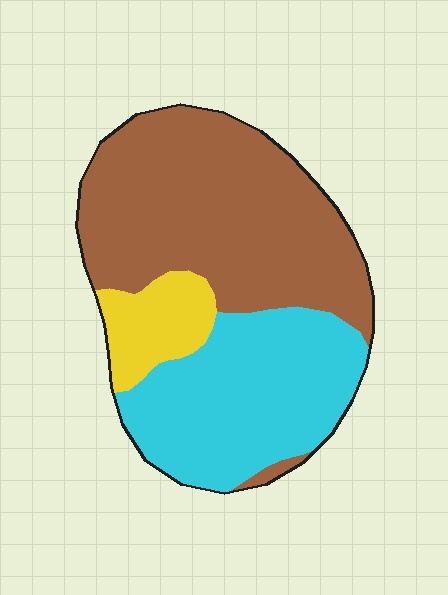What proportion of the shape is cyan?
Cyan takes up about three eighths (3/8) of the shape.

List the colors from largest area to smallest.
From largest to smallest: brown, cyan, yellow.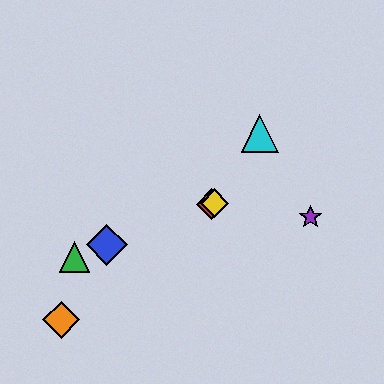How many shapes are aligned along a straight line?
4 shapes (the red diamond, the blue diamond, the green triangle, the yellow diamond) are aligned along a straight line.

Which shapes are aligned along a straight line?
The red diamond, the blue diamond, the green triangle, the yellow diamond are aligned along a straight line.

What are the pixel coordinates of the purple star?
The purple star is at (311, 217).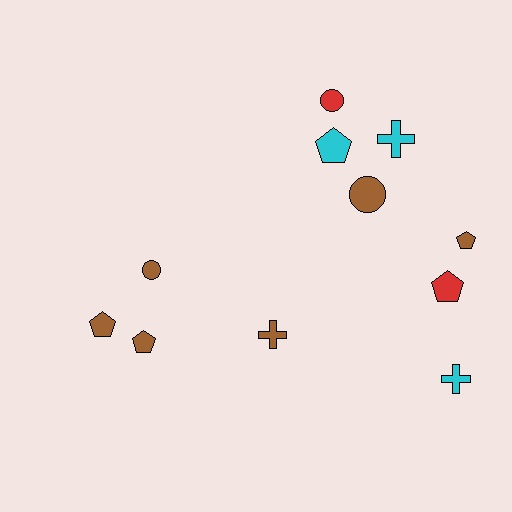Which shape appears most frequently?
Pentagon, with 5 objects.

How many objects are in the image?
There are 11 objects.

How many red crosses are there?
There are no red crosses.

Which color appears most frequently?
Brown, with 6 objects.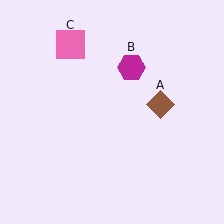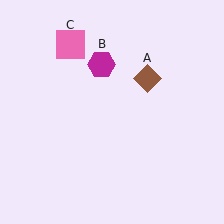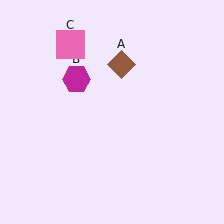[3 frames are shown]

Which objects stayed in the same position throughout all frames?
Pink square (object C) remained stationary.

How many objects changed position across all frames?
2 objects changed position: brown diamond (object A), magenta hexagon (object B).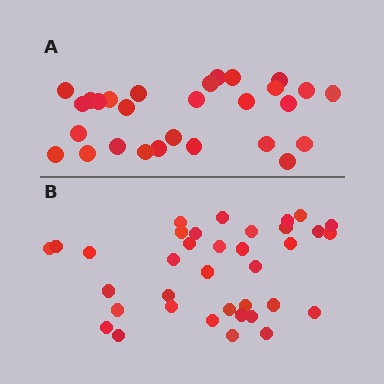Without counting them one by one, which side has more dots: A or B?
Region B (the bottom region) has more dots.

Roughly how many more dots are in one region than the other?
Region B has roughly 8 or so more dots than region A.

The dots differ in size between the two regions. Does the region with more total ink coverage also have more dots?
No. Region A has more total ink coverage because its dots are larger, but region B actually contains more individual dots. Total area can be misleading — the number of items is what matters here.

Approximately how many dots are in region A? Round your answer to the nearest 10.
About 30 dots. (The exact count is 28, which rounds to 30.)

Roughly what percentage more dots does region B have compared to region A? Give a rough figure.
About 30% more.